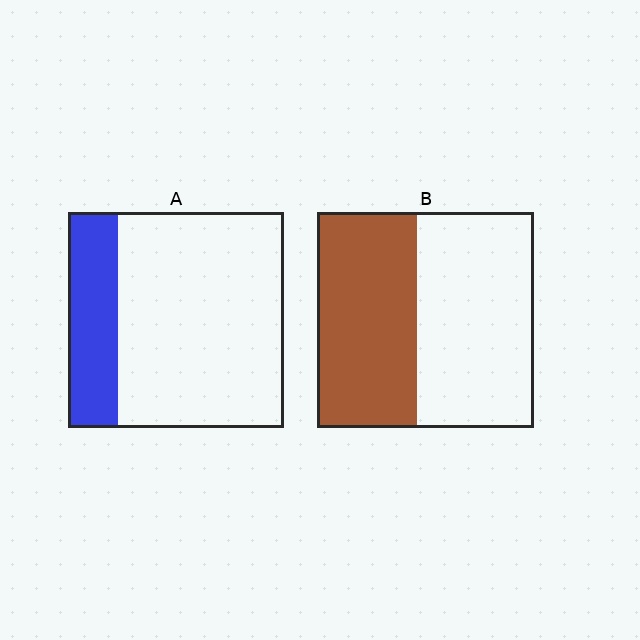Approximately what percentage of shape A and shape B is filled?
A is approximately 25% and B is approximately 45%.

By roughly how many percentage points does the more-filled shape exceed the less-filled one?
By roughly 25 percentage points (B over A).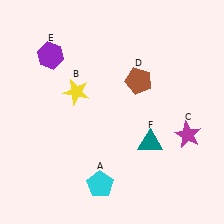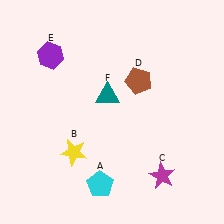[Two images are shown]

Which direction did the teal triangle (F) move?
The teal triangle (F) moved up.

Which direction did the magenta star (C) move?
The magenta star (C) moved down.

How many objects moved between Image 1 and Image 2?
3 objects moved between the two images.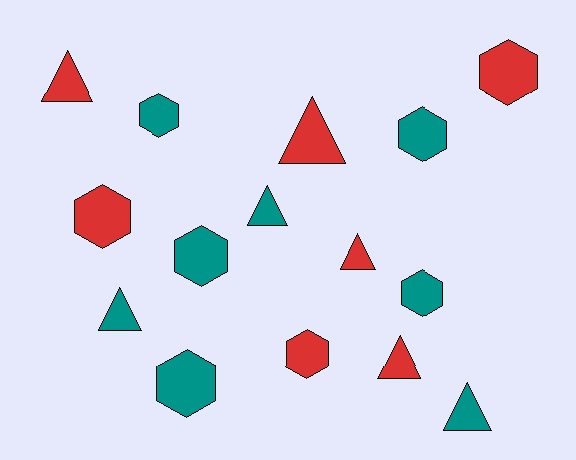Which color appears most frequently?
Teal, with 8 objects.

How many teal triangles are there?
There are 3 teal triangles.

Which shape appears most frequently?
Hexagon, with 8 objects.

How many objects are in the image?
There are 15 objects.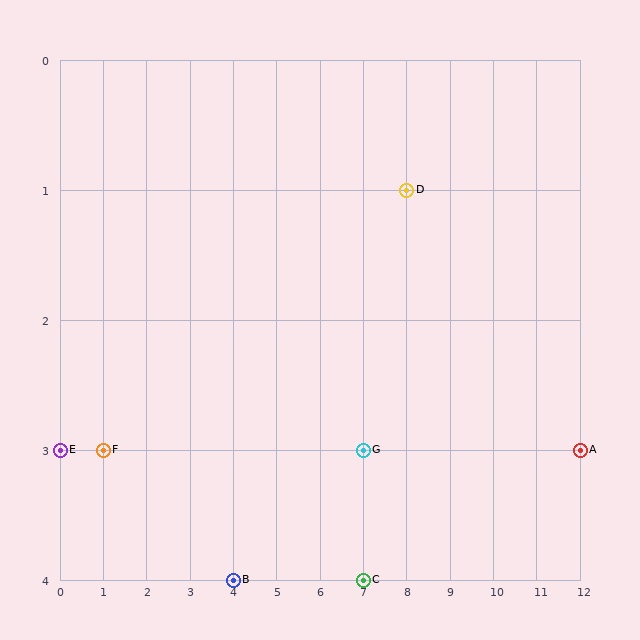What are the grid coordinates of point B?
Point B is at grid coordinates (4, 4).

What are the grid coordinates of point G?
Point G is at grid coordinates (7, 3).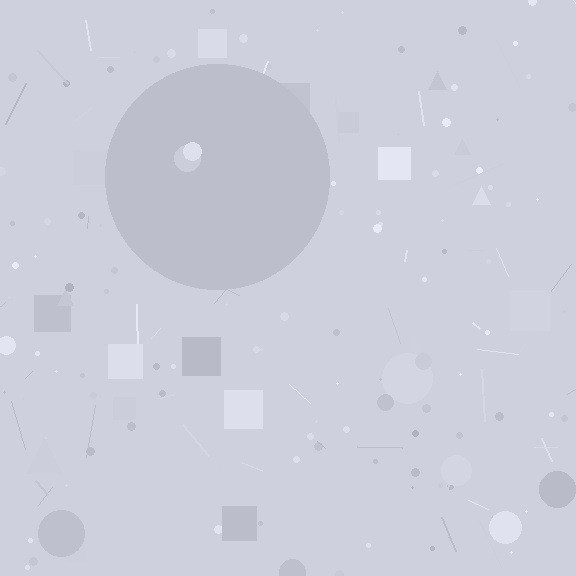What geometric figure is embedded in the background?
A circle is embedded in the background.